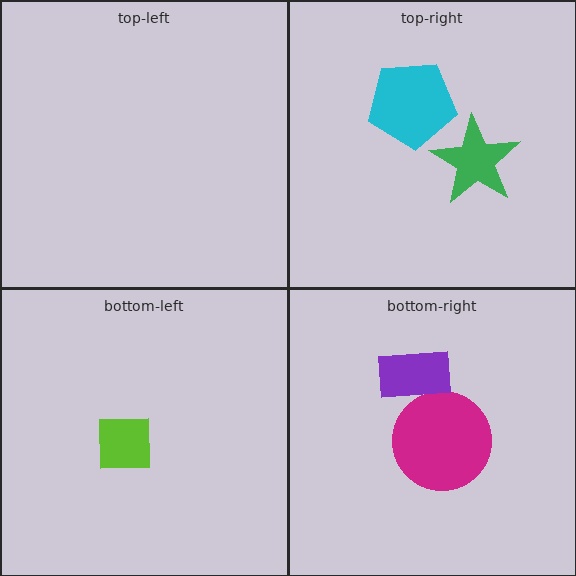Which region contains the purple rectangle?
The bottom-right region.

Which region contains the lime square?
The bottom-left region.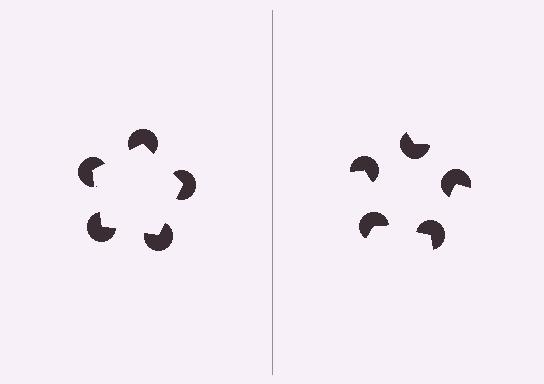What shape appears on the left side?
An illusory pentagon.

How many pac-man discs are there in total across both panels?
10 — 5 on each side.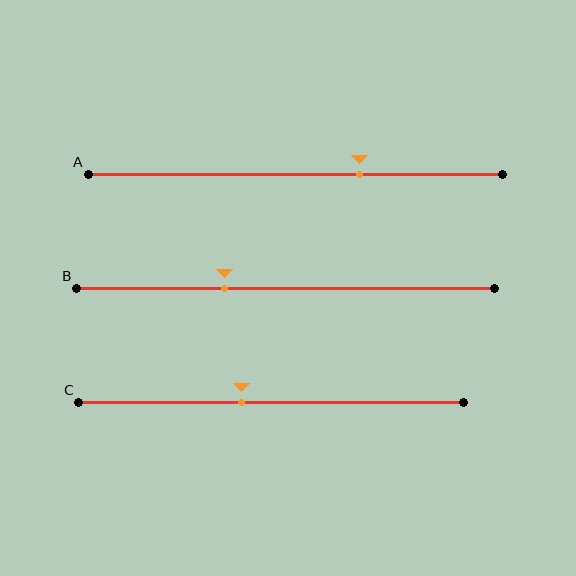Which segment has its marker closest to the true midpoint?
Segment C has its marker closest to the true midpoint.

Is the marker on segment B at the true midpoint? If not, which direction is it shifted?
No, the marker on segment B is shifted to the left by about 15% of the segment length.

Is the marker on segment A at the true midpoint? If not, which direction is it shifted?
No, the marker on segment A is shifted to the right by about 16% of the segment length.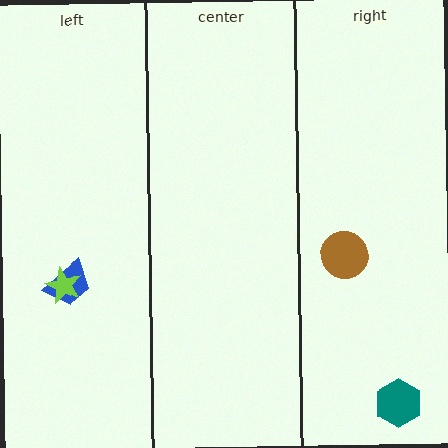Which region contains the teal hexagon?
The right region.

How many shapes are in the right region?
2.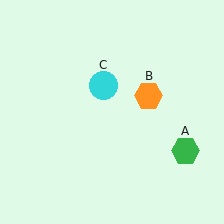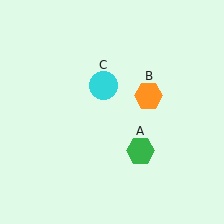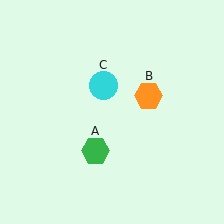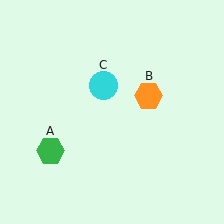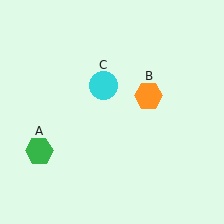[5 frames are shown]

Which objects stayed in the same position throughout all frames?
Orange hexagon (object B) and cyan circle (object C) remained stationary.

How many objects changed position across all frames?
1 object changed position: green hexagon (object A).